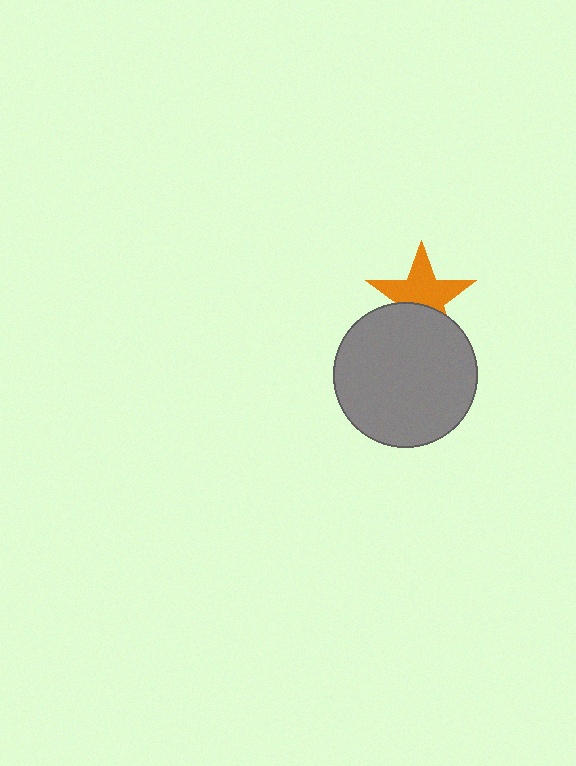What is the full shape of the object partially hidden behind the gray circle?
The partially hidden object is an orange star.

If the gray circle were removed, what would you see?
You would see the complete orange star.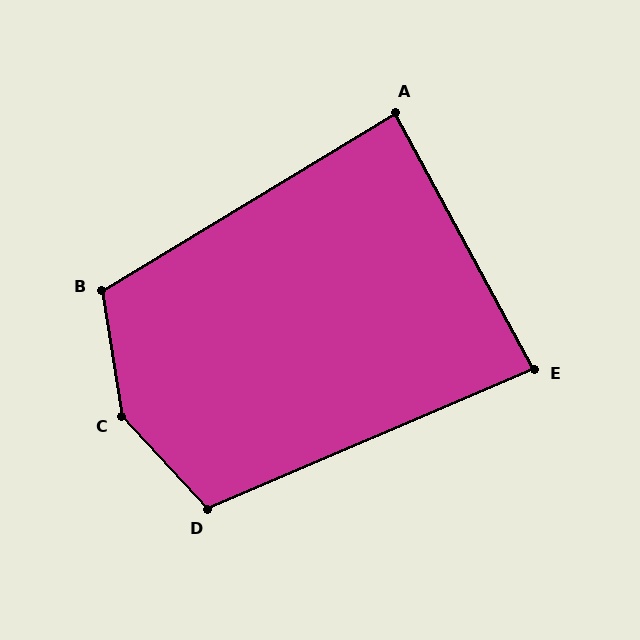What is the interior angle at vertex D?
Approximately 110 degrees (obtuse).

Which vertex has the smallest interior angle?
E, at approximately 85 degrees.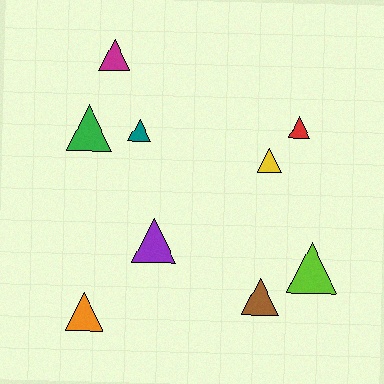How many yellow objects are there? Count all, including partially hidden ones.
There is 1 yellow object.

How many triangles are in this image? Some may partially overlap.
There are 9 triangles.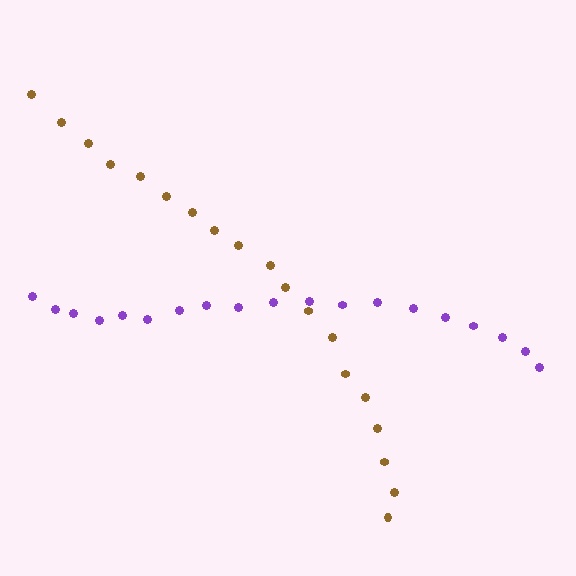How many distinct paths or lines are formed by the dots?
There are 2 distinct paths.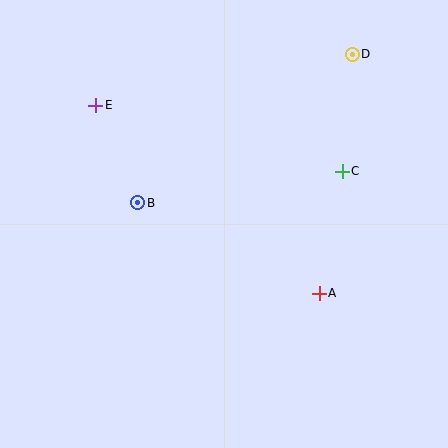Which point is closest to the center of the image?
Point B at (138, 203) is closest to the center.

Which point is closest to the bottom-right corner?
Point A is closest to the bottom-right corner.